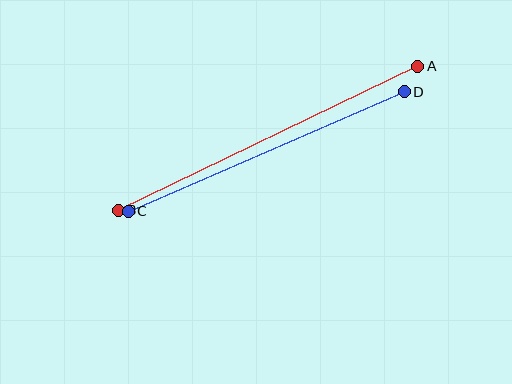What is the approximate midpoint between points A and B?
The midpoint is at approximately (268, 138) pixels.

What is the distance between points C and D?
The distance is approximately 300 pixels.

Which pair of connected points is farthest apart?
Points A and B are farthest apart.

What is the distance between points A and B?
The distance is approximately 332 pixels.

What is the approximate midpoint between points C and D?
The midpoint is at approximately (266, 152) pixels.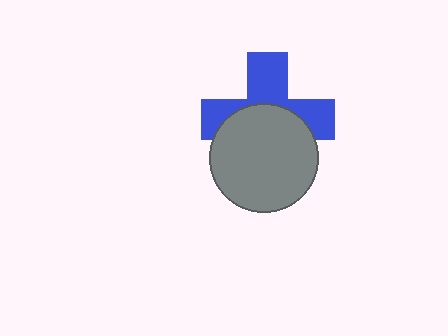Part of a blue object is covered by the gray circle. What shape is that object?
It is a cross.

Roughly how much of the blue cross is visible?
About half of it is visible (roughly 49%).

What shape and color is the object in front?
The object in front is a gray circle.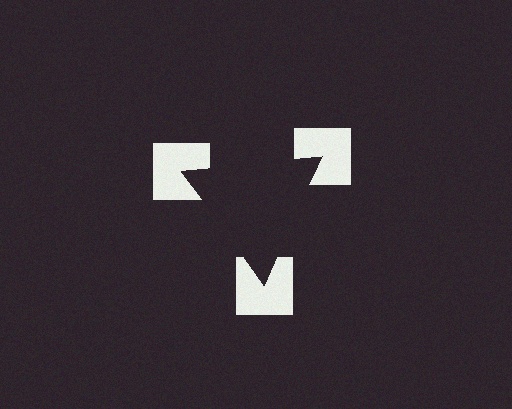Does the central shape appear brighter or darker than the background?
It typically appears slightly darker than the background, even though no actual brightness change is drawn.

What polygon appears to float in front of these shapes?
An illusory triangle — its edges are inferred from the aligned wedge cuts in the notched squares, not physically drawn.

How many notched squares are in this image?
There are 3 — one at each vertex of the illusory triangle.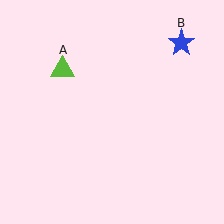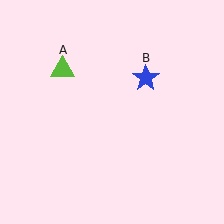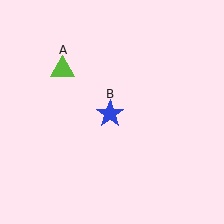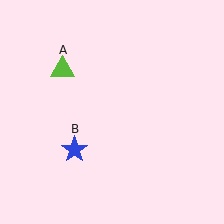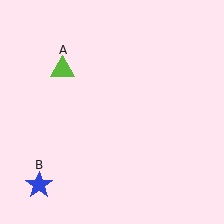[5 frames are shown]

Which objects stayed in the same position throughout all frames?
Lime triangle (object A) remained stationary.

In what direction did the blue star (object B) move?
The blue star (object B) moved down and to the left.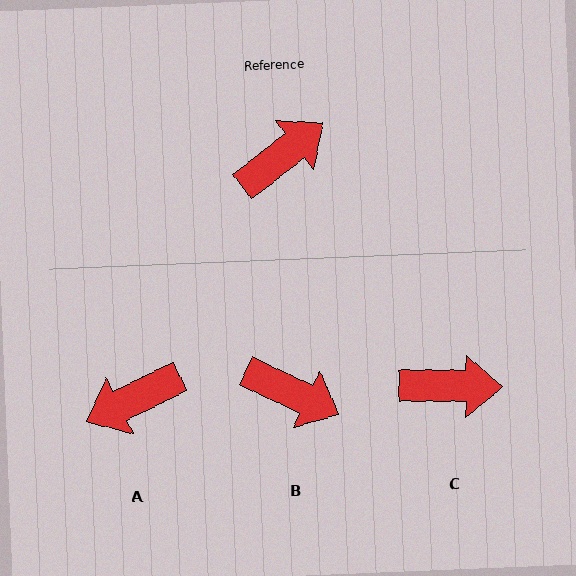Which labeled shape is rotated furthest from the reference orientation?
A, about 167 degrees away.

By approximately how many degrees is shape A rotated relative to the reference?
Approximately 167 degrees counter-clockwise.